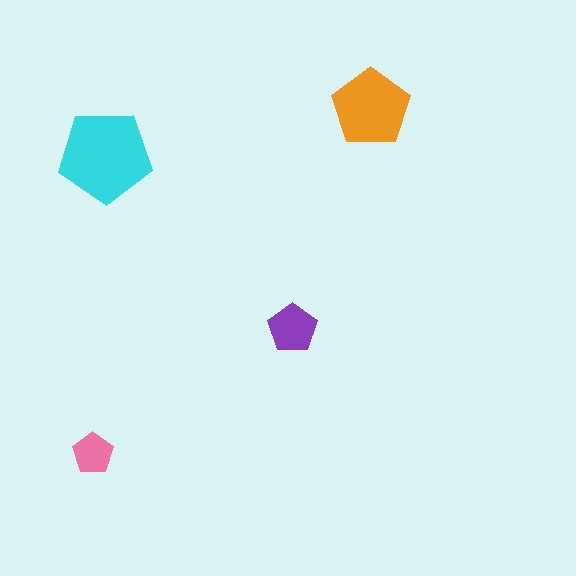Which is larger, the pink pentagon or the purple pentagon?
The purple one.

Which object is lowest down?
The pink pentagon is bottommost.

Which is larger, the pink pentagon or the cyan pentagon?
The cyan one.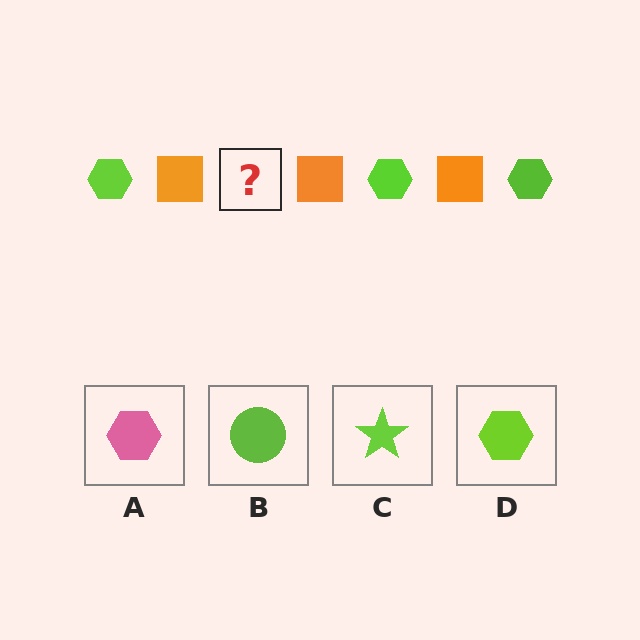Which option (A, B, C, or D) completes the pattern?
D.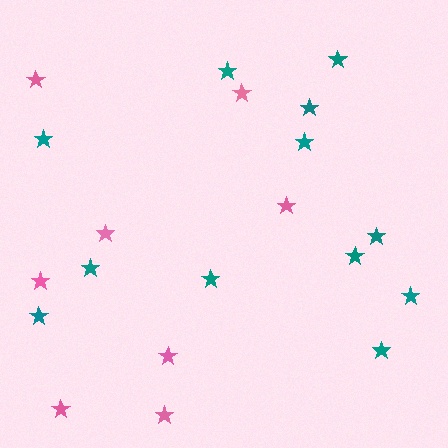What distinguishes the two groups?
There are 2 groups: one group of pink stars (8) and one group of teal stars (12).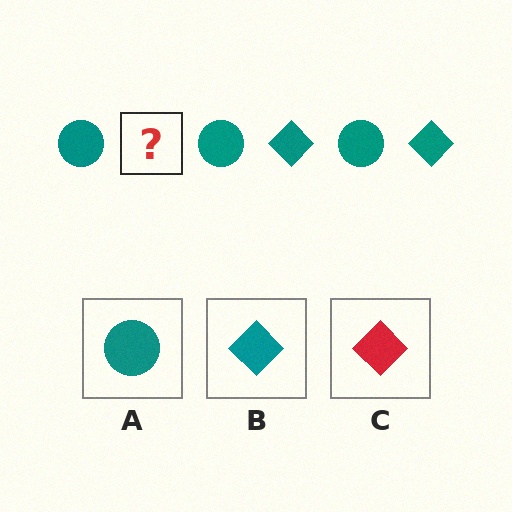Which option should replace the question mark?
Option B.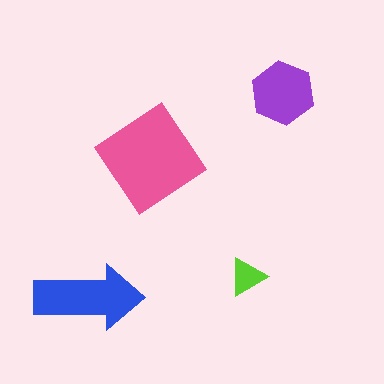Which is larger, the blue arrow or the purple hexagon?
The blue arrow.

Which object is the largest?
The pink diamond.